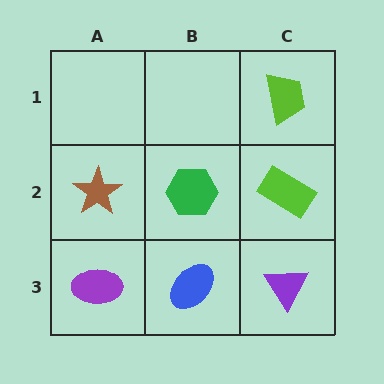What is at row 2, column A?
A brown star.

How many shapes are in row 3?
3 shapes.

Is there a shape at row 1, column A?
No, that cell is empty.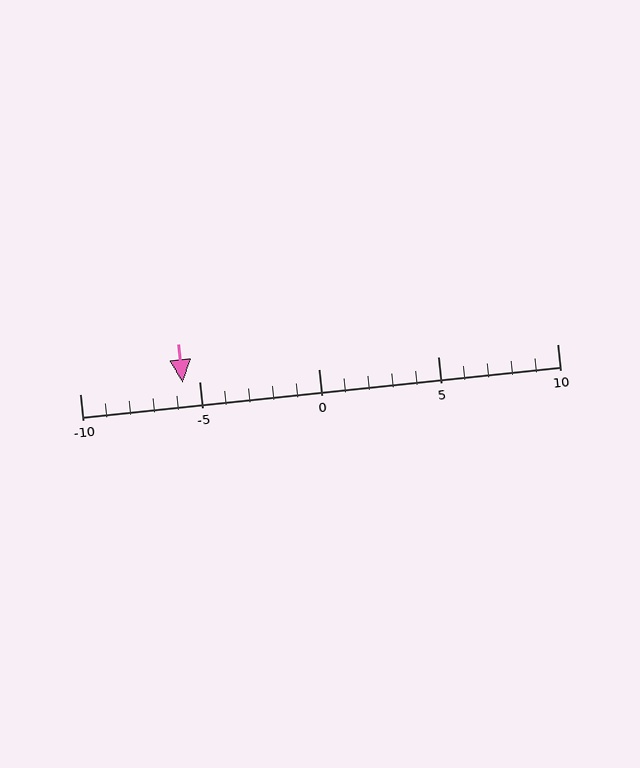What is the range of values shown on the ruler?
The ruler shows values from -10 to 10.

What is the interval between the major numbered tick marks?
The major tick marks are spaced 5 units apart.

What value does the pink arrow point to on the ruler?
The pink arrow points to approximately -6.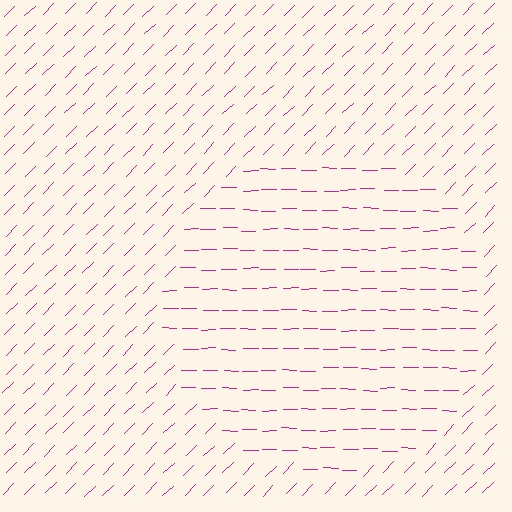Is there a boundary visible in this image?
Yes, there is a texture boundary formed by a change in line orientation.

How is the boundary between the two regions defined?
The boundary is defined purely by a change in line orientation (approximately 45 degrees difference). All lines are the same color and thickness.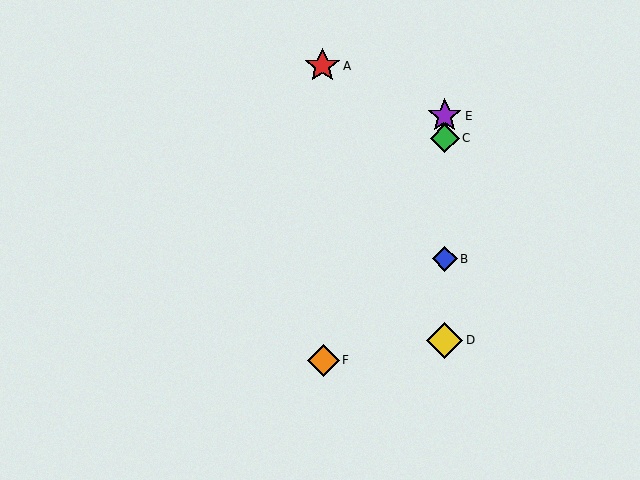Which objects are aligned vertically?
Objects B, C, D, E are aligned vertically.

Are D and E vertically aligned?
Yes, both are at x≈445.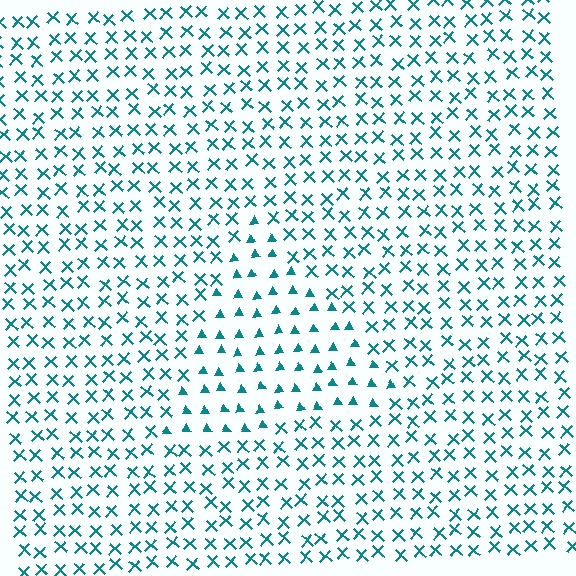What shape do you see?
I see a triangle.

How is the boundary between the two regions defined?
The boundary is defined by a change in element shape: triangles inside vs. X marks outside. All elements share the same color and spacing.